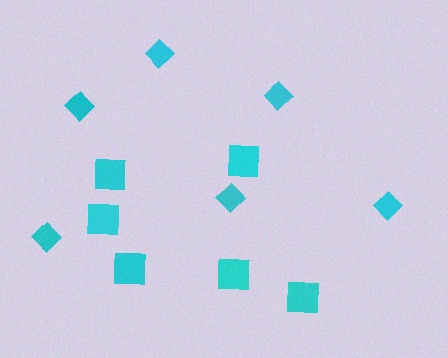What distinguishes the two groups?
There are 2 groups: one group of squares (6) and one group of diamonds (6).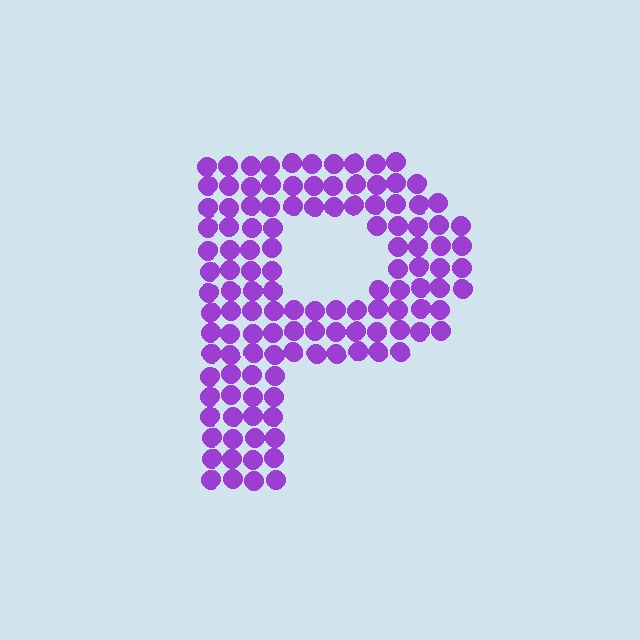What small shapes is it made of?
It is made of small circles.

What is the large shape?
The large shape is the letter P.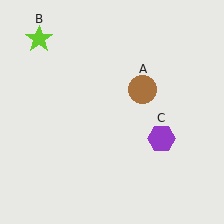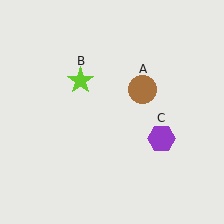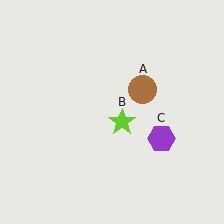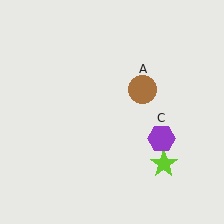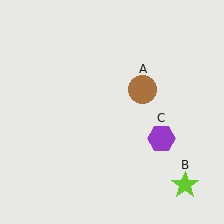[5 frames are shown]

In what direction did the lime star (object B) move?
The lime star (object B) moved down and to the right.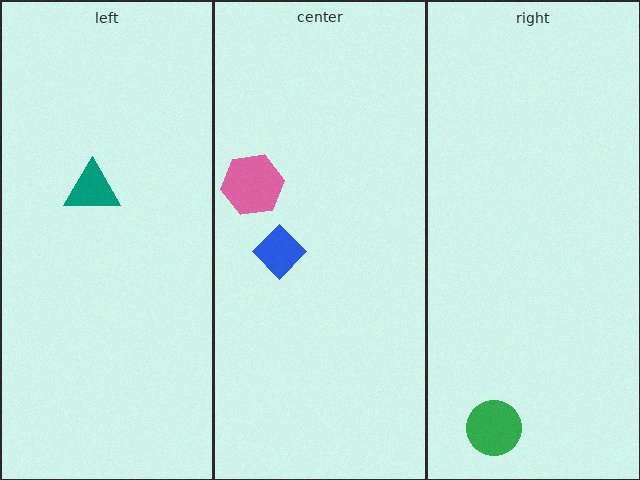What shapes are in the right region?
The green circle.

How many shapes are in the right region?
1.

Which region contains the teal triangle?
The left region.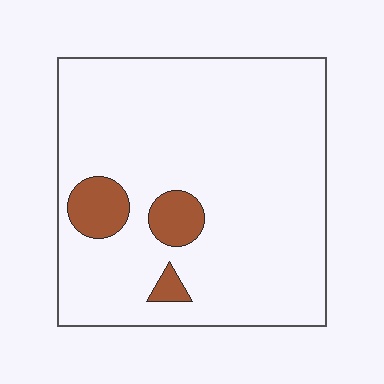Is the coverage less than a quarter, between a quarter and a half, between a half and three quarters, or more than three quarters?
Less than a quarter.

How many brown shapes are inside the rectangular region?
3.